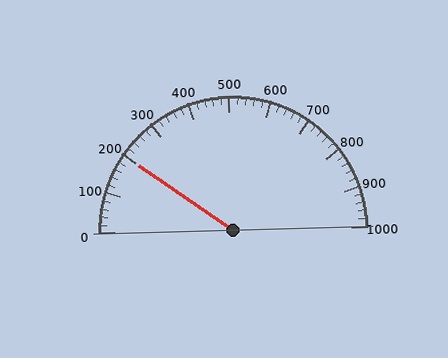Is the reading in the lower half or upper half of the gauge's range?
The reading is in the lower half of the range (0 to 1000).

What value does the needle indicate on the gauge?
The needle indicates approximately 200.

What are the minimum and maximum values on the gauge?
The gauge ranges from 0 to 1000.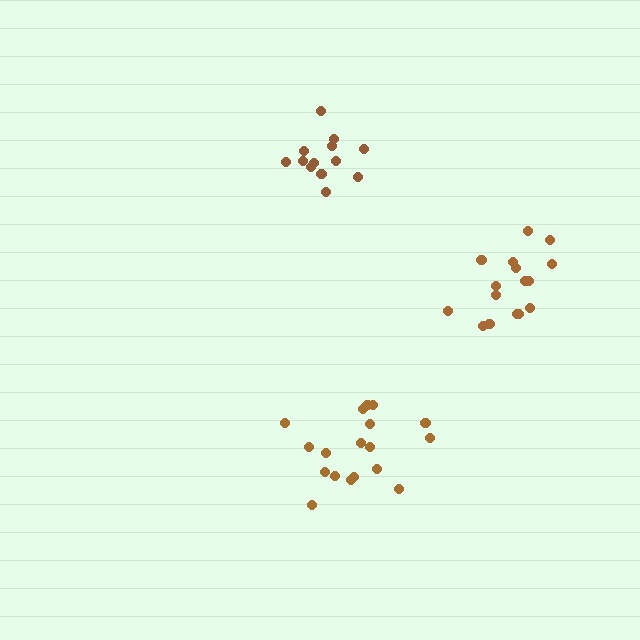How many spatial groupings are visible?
There are 3 spatial groupings.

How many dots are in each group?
Group 1: 18 dots, Group 2: 13 dots, Group 3: 16 dots (47 total).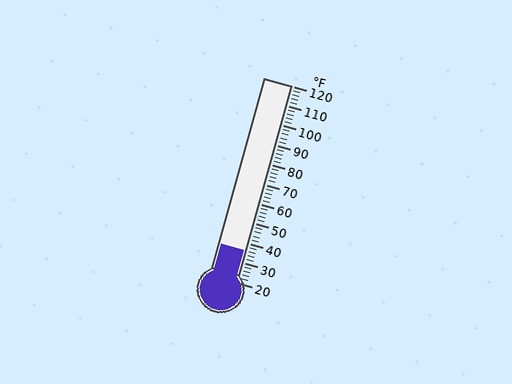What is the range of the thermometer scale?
The thermometer scale ranges from 20°F to 120°F.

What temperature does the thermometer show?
The thermometer shows approximately 36°F.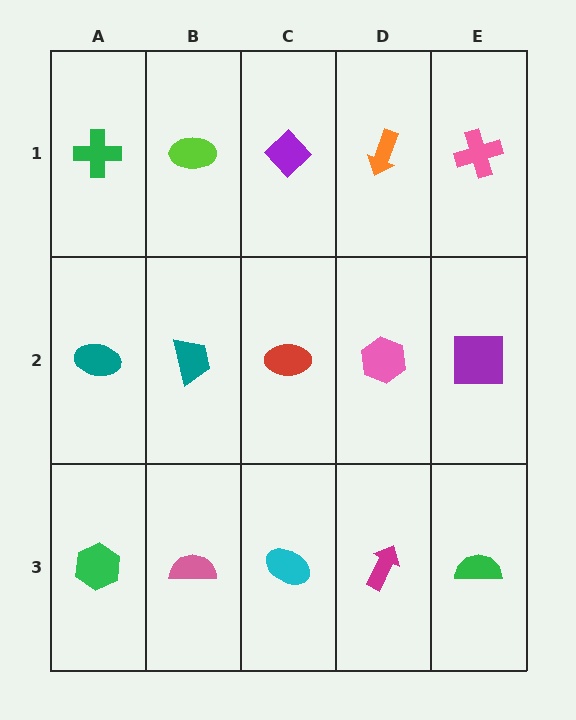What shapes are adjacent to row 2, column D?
An orange arrow (row 1, column D), a magenta arrow (row 3, column D), a red ellipse (row 2, column C), a purple square (row 2, column E).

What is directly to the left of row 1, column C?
A lime ellipse.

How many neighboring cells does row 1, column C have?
3.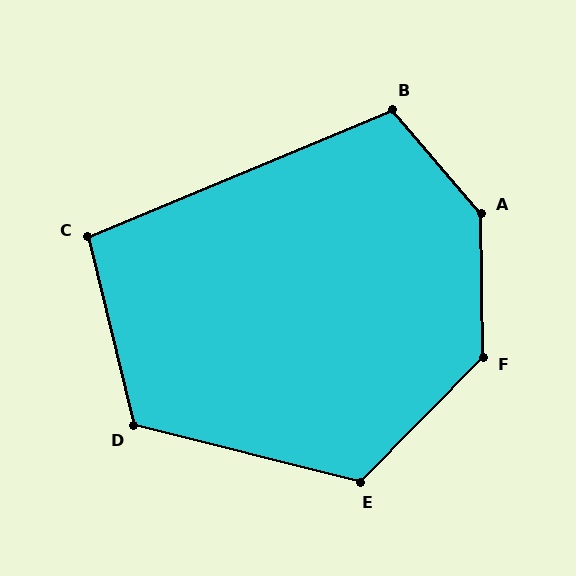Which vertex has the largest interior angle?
A, at approximately 140 degrees.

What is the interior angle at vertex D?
Approximately 118 degrees (obtuse).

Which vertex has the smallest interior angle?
C, at approximately 99 degrees.